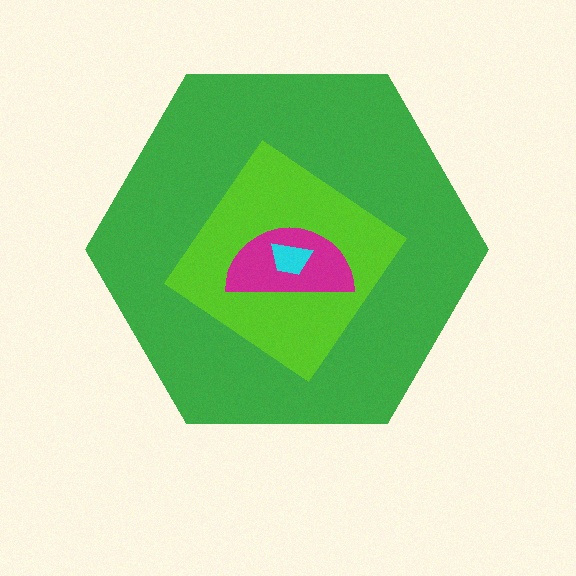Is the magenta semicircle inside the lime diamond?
Yes.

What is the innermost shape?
The cyan trapezoid.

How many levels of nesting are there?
4.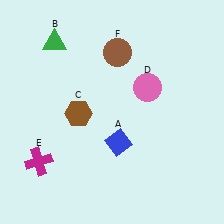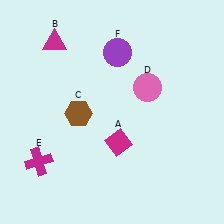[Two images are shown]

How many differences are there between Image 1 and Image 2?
There are 3 differences between the two images.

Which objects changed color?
A changed from blue to magenta. B changed from green to magenta. F changed from brown to purple.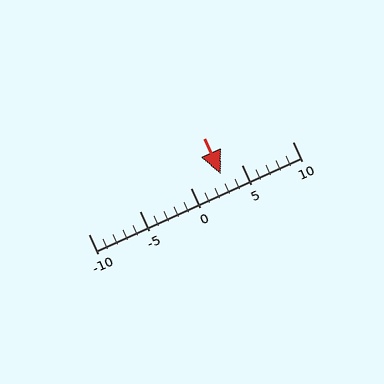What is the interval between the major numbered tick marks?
The major tick marks are spaced 5 units apart.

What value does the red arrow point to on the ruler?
The red arrow points to approximately 3.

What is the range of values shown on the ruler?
The ruler shows values from -10 to 10.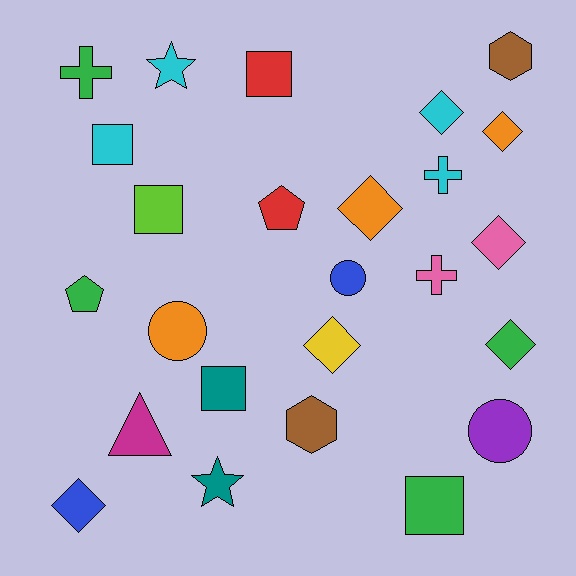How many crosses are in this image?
There are 3 crosses.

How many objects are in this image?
There are 25 objects.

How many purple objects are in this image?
There is 1 purple object.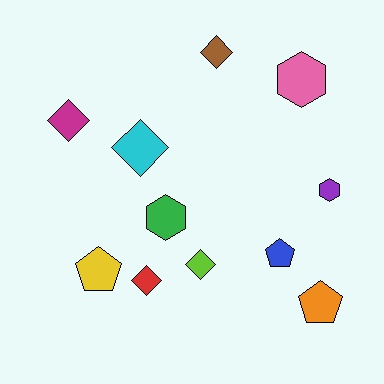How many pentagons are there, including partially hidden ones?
There are 3 pentagons.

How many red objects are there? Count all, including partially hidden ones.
There is 1 red object.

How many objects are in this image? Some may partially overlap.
There are 11 objects.